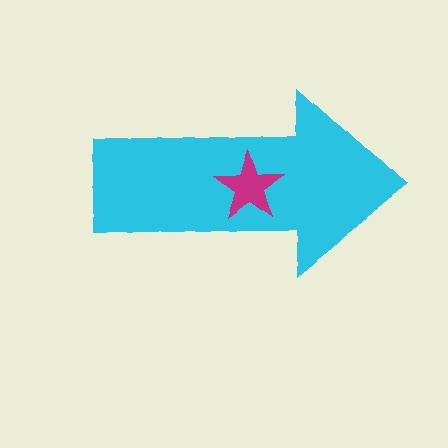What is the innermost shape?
The magenta star.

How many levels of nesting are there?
2.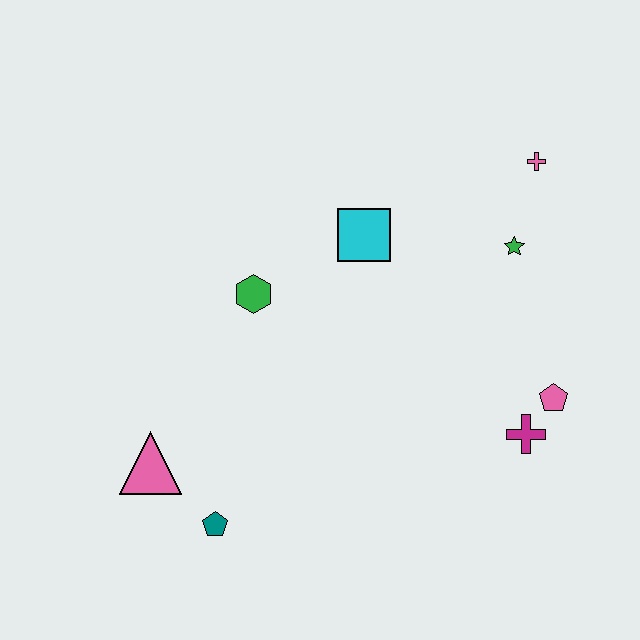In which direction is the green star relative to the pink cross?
The green star is below the pink cross.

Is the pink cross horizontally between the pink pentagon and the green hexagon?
Yes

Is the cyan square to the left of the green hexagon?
No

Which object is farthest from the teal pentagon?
The pink cross is farthest from the teal pentagon.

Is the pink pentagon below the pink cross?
Yes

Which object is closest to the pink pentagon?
The magenta cross is closest to the pink pentagon.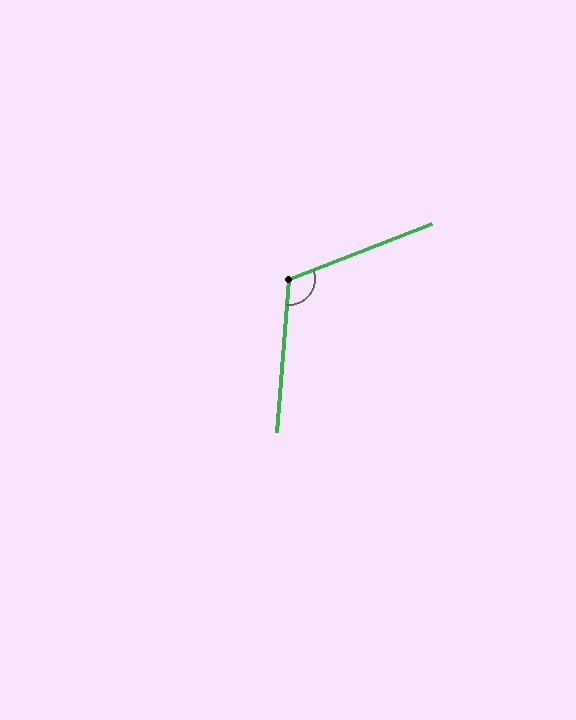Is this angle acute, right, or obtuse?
It is obtuse.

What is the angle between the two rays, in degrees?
Approximately 116 degrees.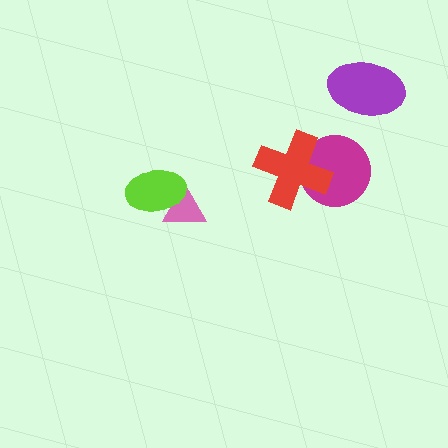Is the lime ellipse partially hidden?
No, no other shape covers it.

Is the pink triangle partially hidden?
Yes, it is partially covered by another shape.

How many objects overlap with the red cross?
1 object overlaps with the red cross.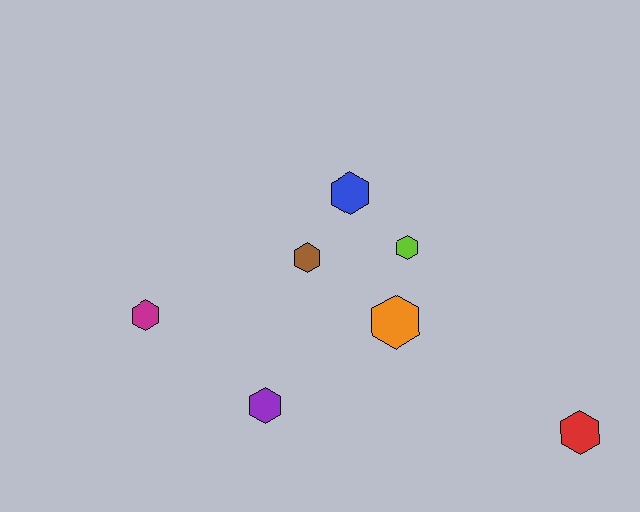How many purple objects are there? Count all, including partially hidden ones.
There is 1 purple object.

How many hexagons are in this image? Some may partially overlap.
There are 7 hexagons.